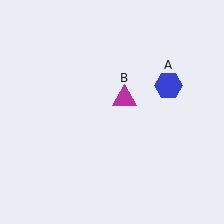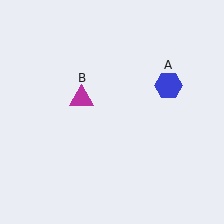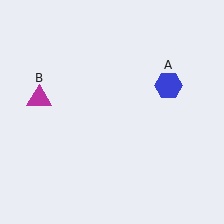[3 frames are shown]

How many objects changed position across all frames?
1 object changed position: magenta triangle (object B).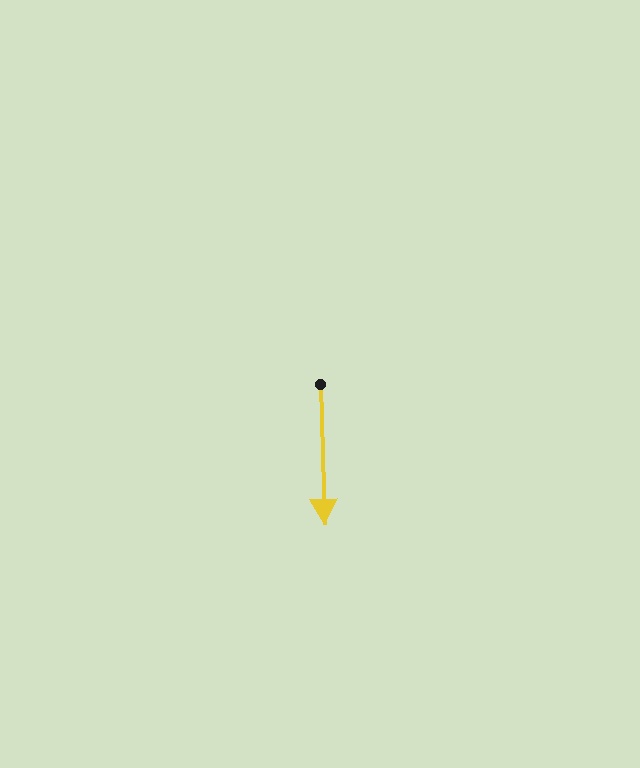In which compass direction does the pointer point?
South.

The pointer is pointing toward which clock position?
Roughly 6 o'clock.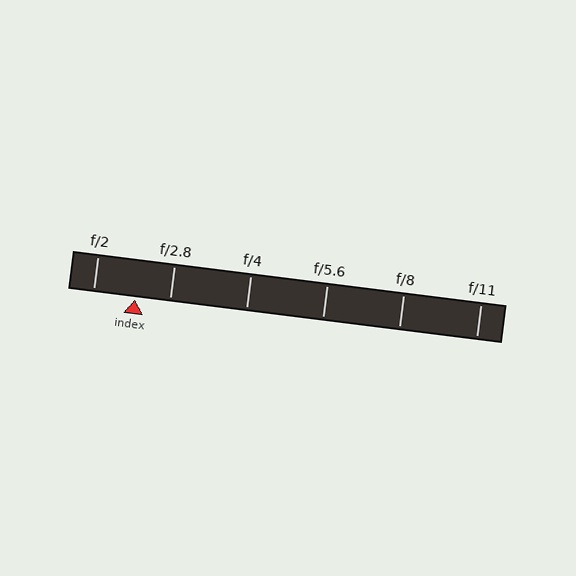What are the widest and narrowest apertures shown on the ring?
The widest aperture shown is f/2 and the narrowest is f/11.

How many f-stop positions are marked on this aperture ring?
There are 6 f-stop positions marked.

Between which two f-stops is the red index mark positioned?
The index mark is between f/2 and f/2.8.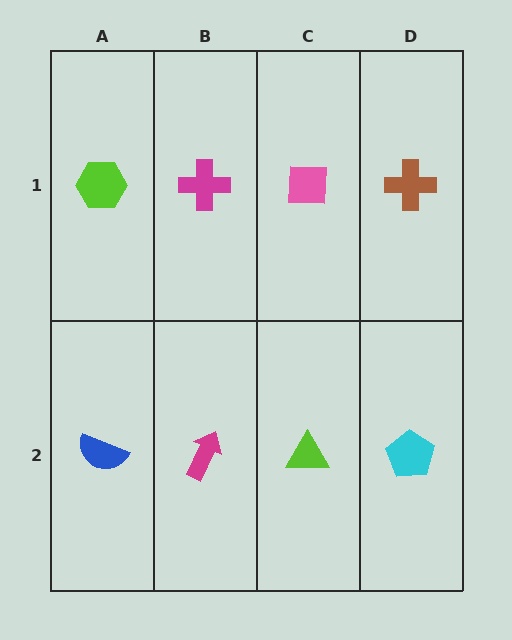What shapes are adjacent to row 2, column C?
A pink square (row 1, column C), a magenta arrow (row 2, column B), a cyan pentagon (row 2, column D).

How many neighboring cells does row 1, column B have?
3.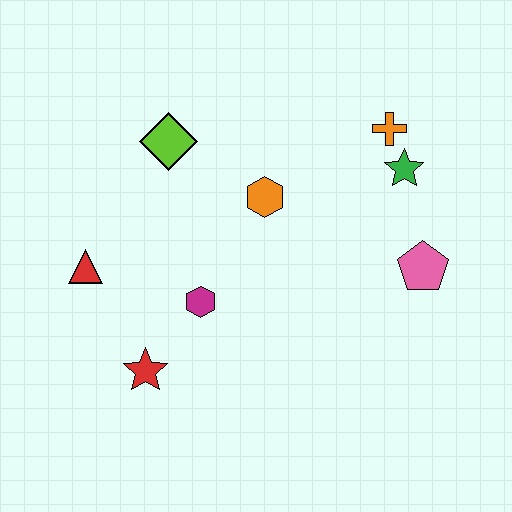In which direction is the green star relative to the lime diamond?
The green star is to the right of the lime diamond.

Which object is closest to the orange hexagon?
The lime diamond is closest to the orange hexagon.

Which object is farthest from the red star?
The orange cross is farthest from the red star.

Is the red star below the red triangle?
Yes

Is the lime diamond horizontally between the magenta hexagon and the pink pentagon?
No